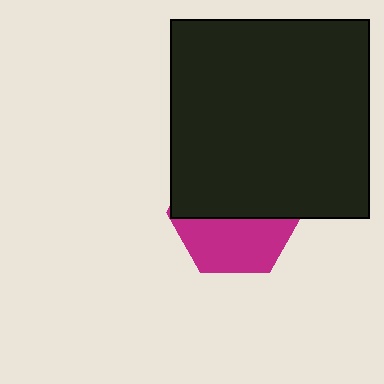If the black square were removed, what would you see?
You would see the complete magenta hexagon.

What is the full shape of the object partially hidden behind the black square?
The partially hidden object is a magenta hexagon.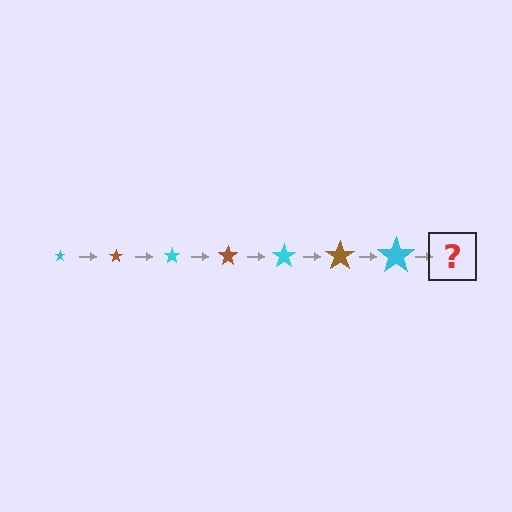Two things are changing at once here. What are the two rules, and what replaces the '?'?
The two rules are that the star grows larger each step and the color cycles through cyan and brown. The '?' should be a brown star, larger than the previous one.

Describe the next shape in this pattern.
It should be a brown star, larger than the previous one.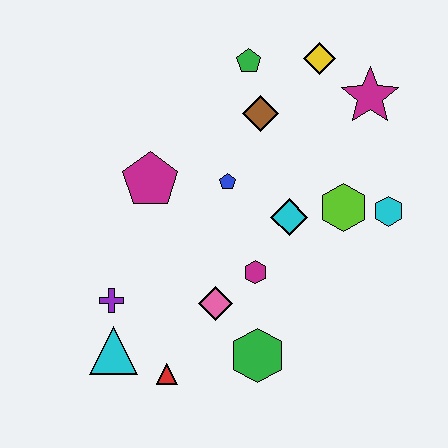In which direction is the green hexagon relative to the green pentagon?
The green hexagon is below the green pentagon.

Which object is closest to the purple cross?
The cyan triangle is closest to the purple cross.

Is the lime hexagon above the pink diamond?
Yes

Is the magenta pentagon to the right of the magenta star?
No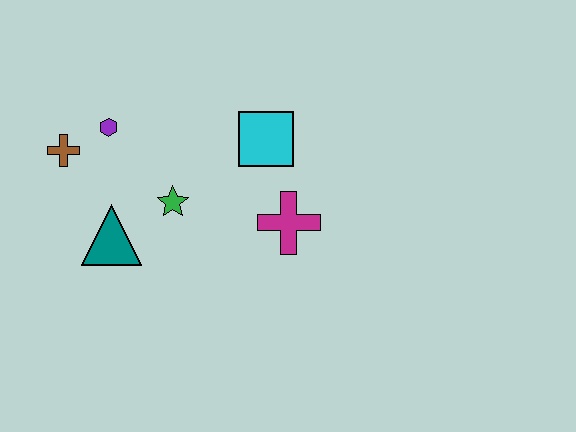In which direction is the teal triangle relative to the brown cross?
The teal triangle is below the brown cross.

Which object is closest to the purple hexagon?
The brown cross is closest to the purple hexagon.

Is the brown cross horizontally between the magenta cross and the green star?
No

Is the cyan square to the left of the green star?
No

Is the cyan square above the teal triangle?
Yes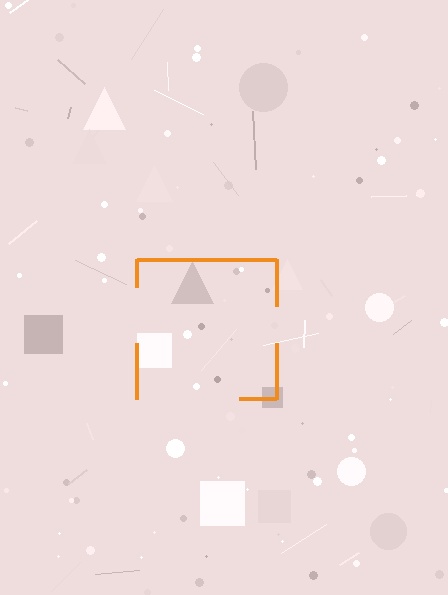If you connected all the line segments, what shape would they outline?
They would outline a square.